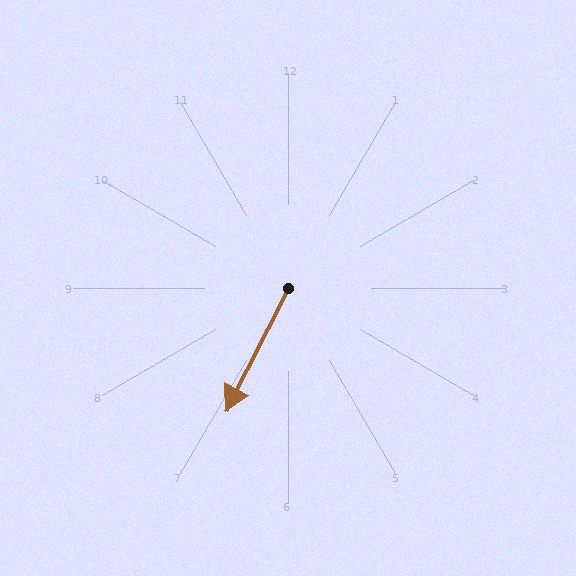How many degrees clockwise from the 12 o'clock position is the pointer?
Approximately 207 degrees.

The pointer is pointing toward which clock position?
Roughly 7 o'clock.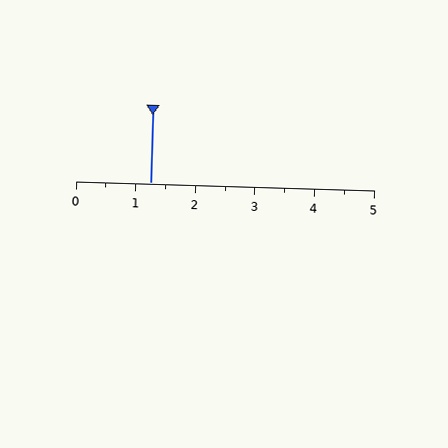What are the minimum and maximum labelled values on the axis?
The axis runs from 0 to 5.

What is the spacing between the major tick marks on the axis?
The major ticks are spaced 1 apart.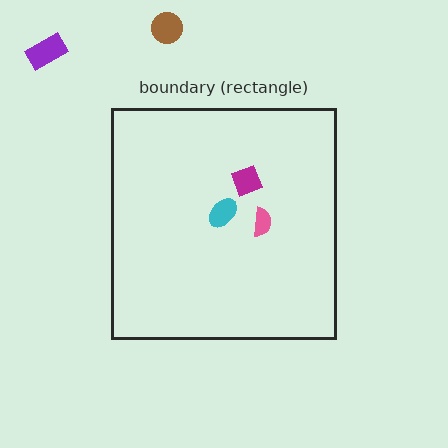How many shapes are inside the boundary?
3 inside, 2 outside.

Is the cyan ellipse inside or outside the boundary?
Inside.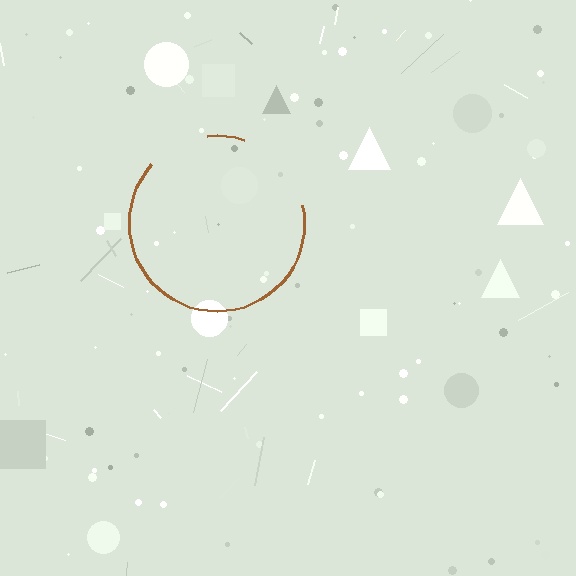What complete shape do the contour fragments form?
The contour fragments form a circle.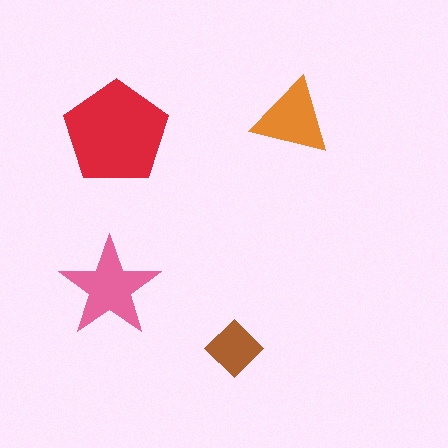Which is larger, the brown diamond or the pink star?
The pink star.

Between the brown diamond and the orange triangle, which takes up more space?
The orange triangle.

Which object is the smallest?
The brown diamond.